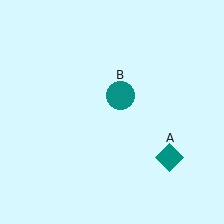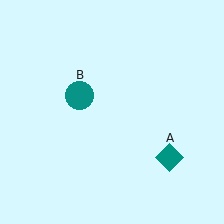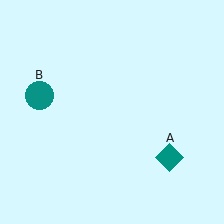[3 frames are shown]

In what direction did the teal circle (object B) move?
The teal circle (object B) moved left.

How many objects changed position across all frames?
1 object changed position: teal circle (object B).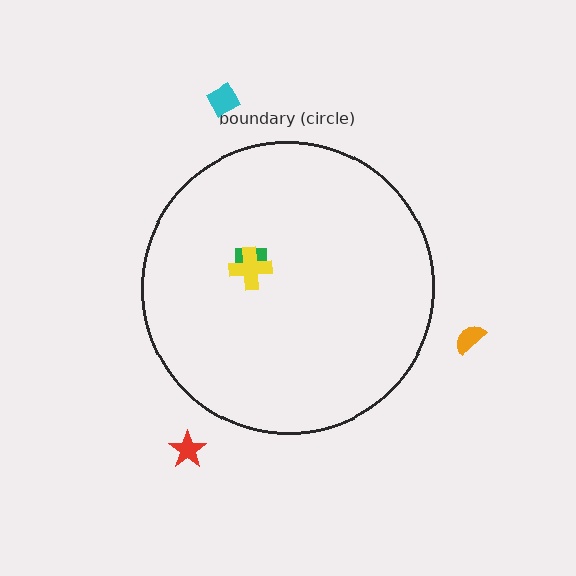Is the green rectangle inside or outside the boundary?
Inside.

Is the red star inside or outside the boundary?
Outside.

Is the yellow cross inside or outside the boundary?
Inside.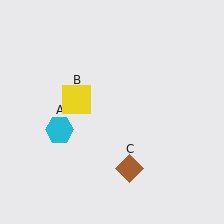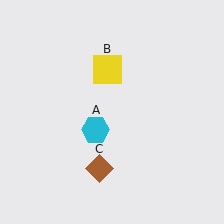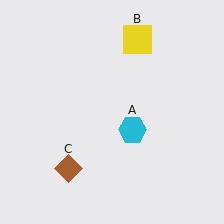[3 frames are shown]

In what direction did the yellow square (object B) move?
The yellow square (object B) moved up and to the right.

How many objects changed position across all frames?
3 objects changed position: cyan hexagon (object A), yellow square (object B), brown diamond (object C).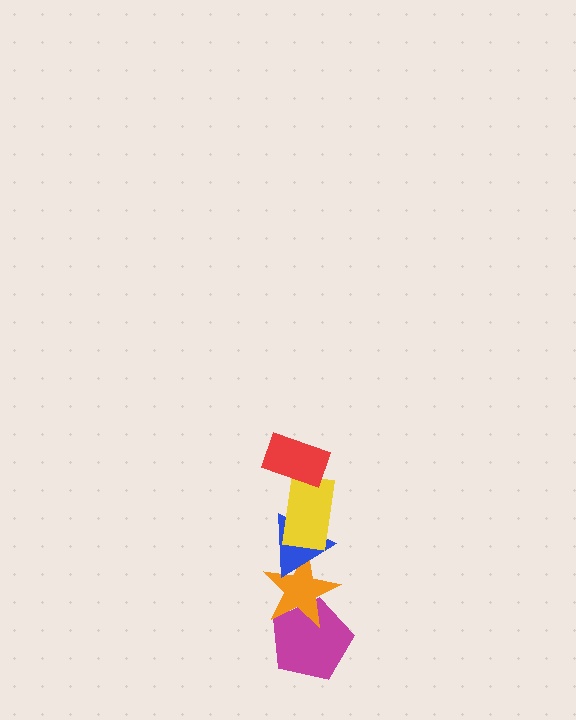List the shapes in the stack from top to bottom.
From top to bottom: the red rectangle, the yellow rectangle, the blue triangle, the orange star, the magenta pentagon.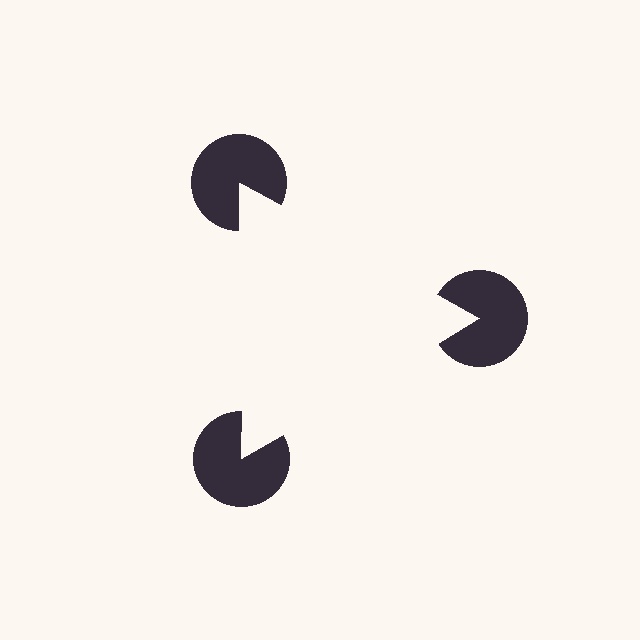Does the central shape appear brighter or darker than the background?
It typically appears slightly brighter than the background, even though no actual brightness change is drawn.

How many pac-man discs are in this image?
There are 3 — one at each vertex of the illusory triangle.